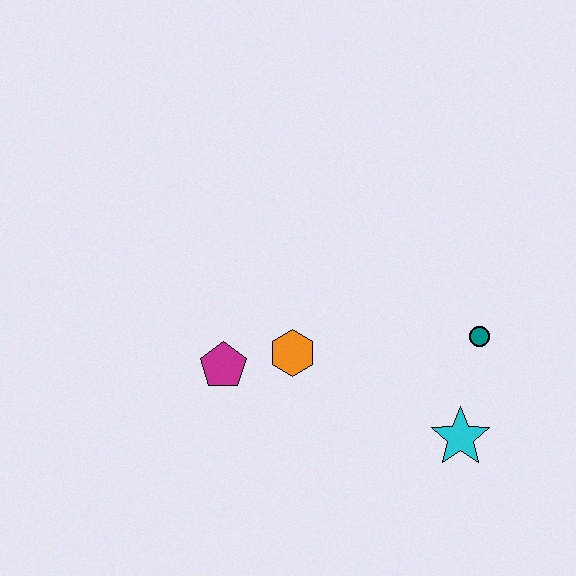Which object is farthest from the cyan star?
The magenta pentagon is farthest from the cyan star.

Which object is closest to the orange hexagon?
The magenta pentagon is closest to the orange hexagon.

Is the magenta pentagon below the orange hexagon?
Yes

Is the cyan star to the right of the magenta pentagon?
Yes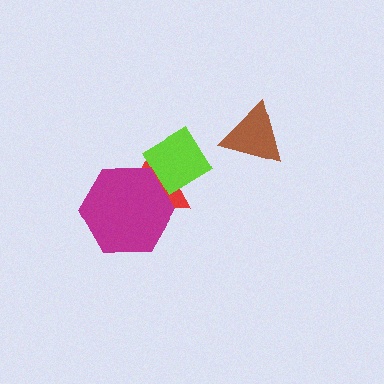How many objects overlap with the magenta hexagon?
2 objects overlap with the magenta hexagon.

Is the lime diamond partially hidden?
Yes, it is partially covered by another shape.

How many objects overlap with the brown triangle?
0 objects overlap with the brown triangle.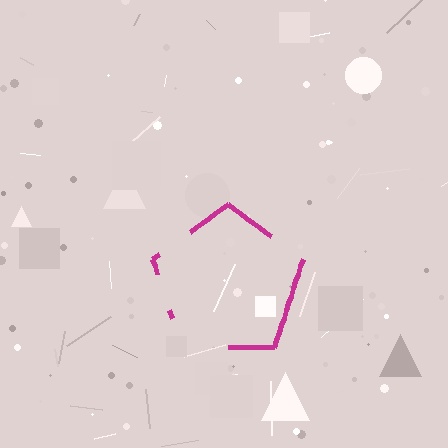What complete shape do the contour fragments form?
The contour fragments form a pentagon.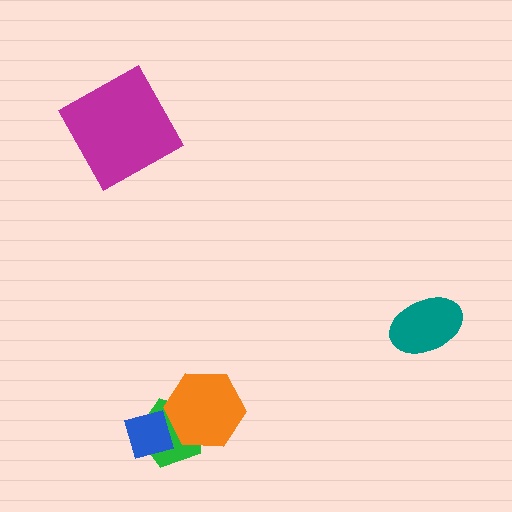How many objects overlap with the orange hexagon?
2 objects overlap with the orange hexagon.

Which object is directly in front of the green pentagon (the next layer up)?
The blue diamond is directly in front of the green pentagon.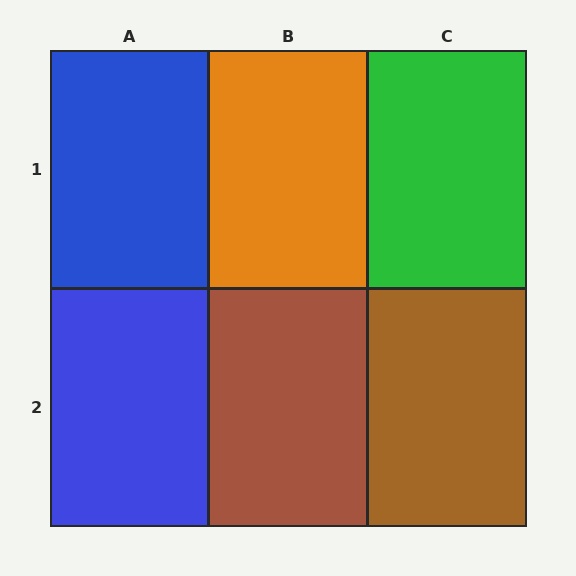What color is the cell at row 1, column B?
Orange.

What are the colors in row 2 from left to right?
Blue, brown, brown.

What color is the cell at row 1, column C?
Green.